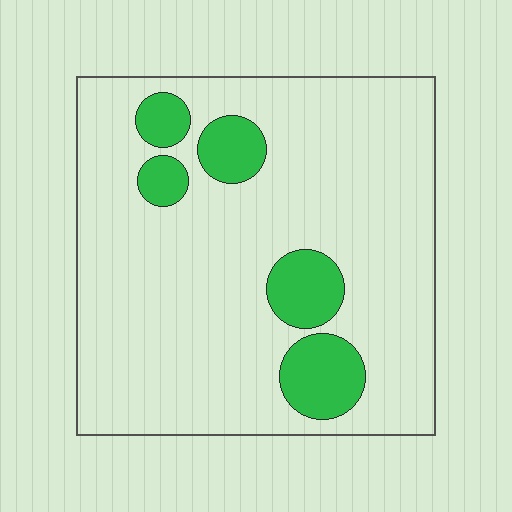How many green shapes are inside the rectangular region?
5.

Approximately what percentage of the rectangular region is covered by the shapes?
Approximately 15%.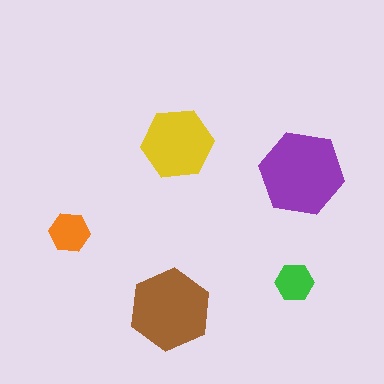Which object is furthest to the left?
The orange hexagon is leftmost.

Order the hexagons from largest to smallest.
the purple one, the brown one, the yellow one, the orange one, the green one.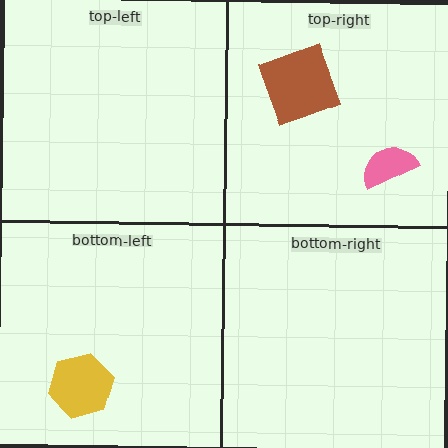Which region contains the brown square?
The top-right region.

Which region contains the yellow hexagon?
The bottom-left region.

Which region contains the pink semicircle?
The top-right region.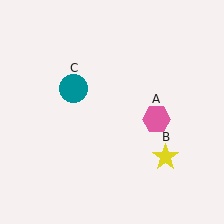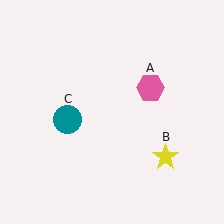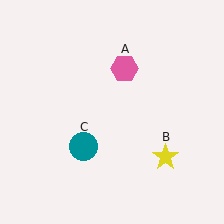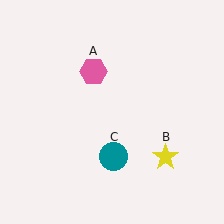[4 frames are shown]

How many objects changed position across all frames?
2 objects changed position: pink hexagon (object A), teal circle (object C).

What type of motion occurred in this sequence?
The pink hexagon (object A), teal circle (object C) rotated counterclockwise around the center of the scene.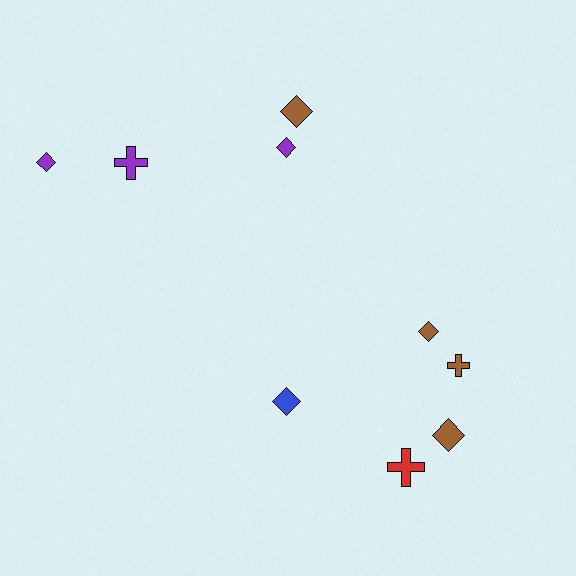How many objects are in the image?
There are 9 objects.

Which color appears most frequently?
Brown, with 4 objects.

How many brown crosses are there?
There is 1 brown cross.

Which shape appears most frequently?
Diamond, with 6 objects.